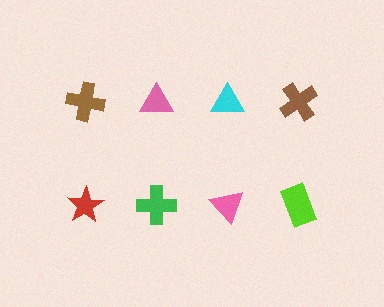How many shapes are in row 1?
4 shapes.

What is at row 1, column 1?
A brown cross.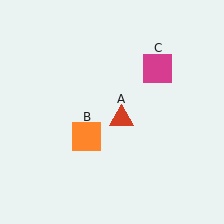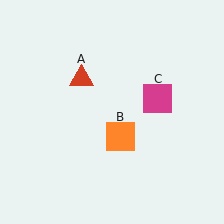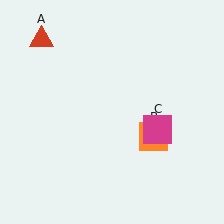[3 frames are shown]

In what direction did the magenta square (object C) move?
The magenta square (object C) moved down.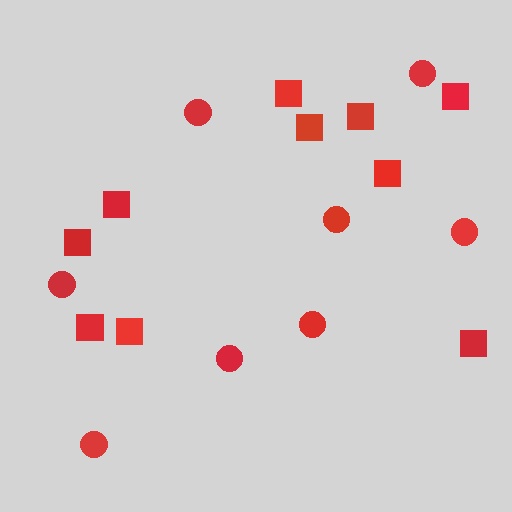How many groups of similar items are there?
There are 2 groups: one group of squares (10) and one group of circles (8).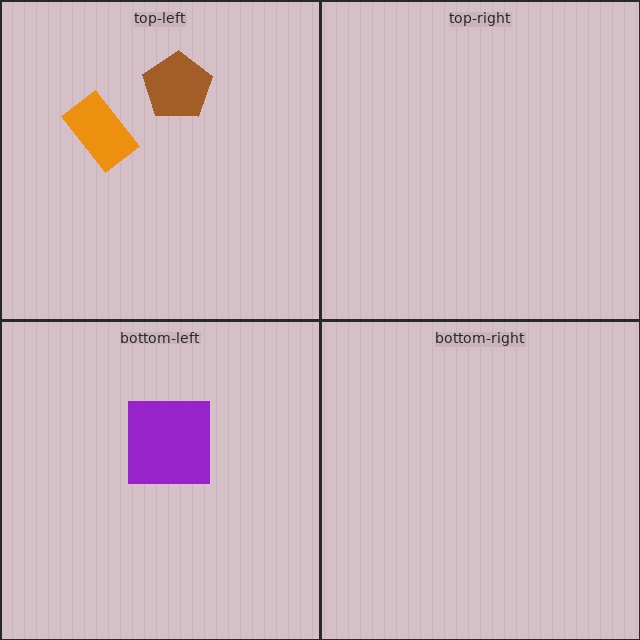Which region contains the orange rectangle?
The top-left region.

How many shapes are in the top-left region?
2.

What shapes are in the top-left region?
The orange rectangle, the brown pentagon.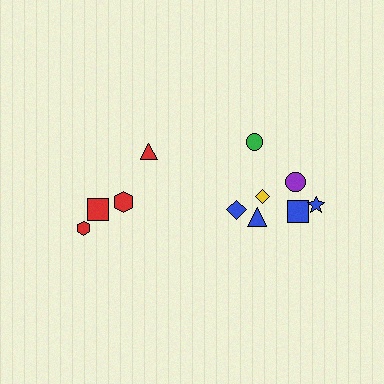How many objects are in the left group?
There are 4 objects.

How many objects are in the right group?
There are 7 objects.